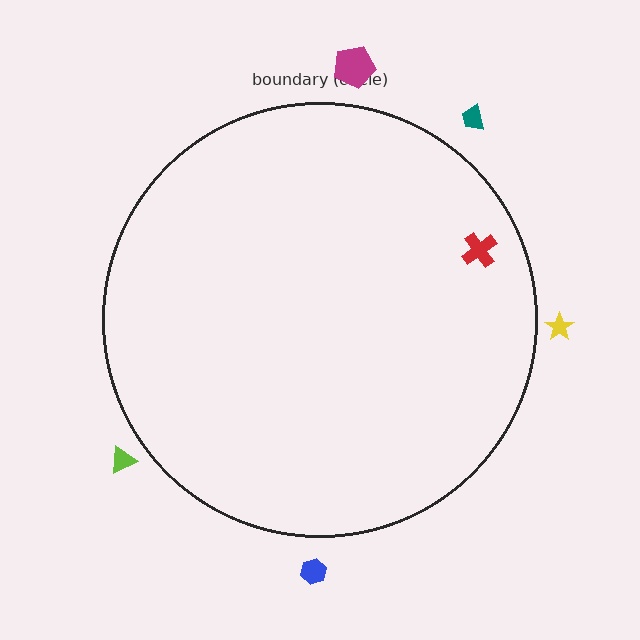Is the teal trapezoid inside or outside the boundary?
Outside.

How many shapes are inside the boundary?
1 inside, 5 outside.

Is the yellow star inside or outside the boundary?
Outside.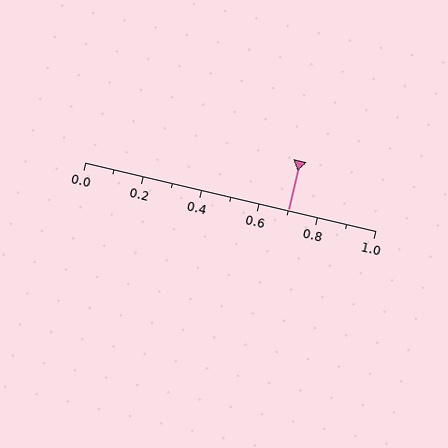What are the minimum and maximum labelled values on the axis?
The axis runs from 0.0 to 1.0.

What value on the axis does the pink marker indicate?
The marker indicates approximately 0.7.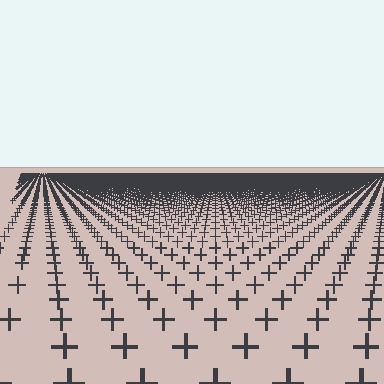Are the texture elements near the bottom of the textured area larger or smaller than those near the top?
Larger. Near the bottom, elements are closer to the viewer and appear at a bigger on-screen size.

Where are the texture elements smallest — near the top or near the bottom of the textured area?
Near the top.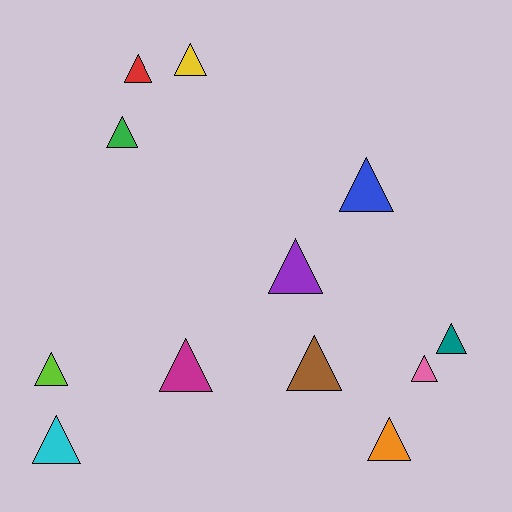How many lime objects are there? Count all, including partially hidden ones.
There is 1 lime object.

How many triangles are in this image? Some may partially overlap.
There are 12 triangles.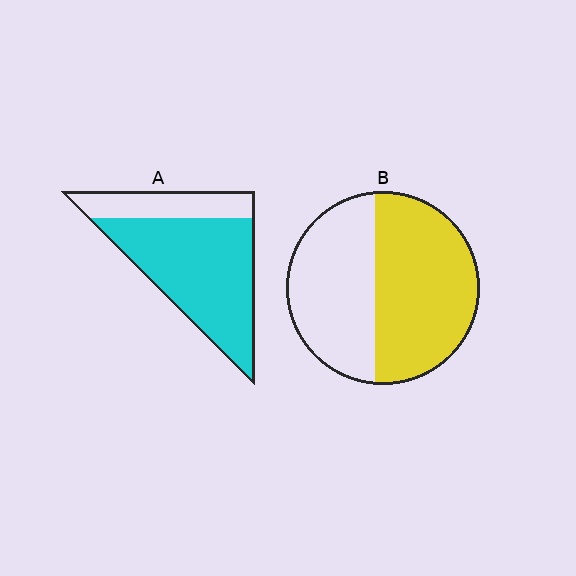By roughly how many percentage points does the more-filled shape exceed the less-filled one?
By roughly 20 percentage points (A over B).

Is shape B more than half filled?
Yes.